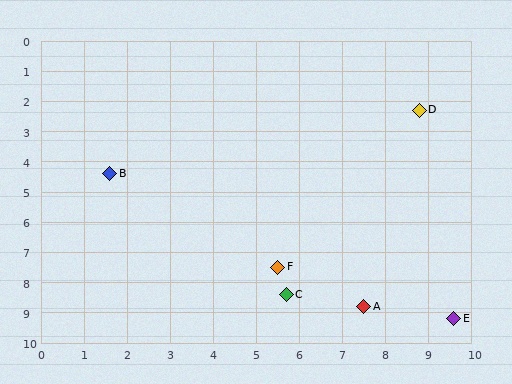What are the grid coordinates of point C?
Point C is at approximately (5.7, 8.4).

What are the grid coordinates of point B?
Point B is at approximately (1.6, 4.4).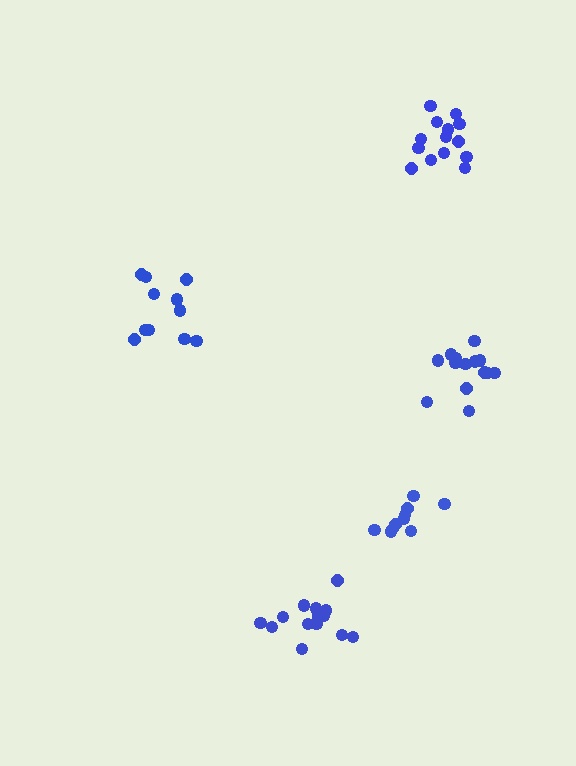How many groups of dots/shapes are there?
There are 5 groups.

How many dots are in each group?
Group 1: 15 dots, Group 2: 14 dots, Group 3: 11 dots, Group 4: 14 dots, Group 5: 10 dots (64 total).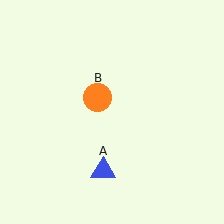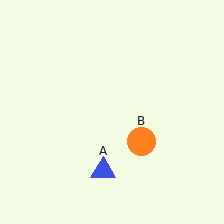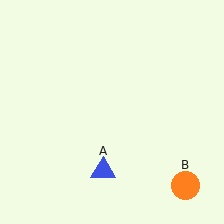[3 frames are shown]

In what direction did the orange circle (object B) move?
The orange circle (object B) moved down and to the right.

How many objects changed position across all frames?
1 object changed position: orange circle (object B).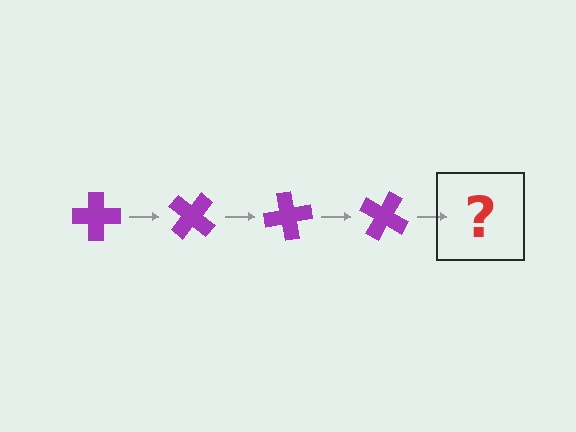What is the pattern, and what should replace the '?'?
The pattern is that the cross rotates 40 degrees each step. The '?' should be a purple cross rotated 160 degrees.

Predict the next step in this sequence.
The next step is a purple cross rotated 160 degrees.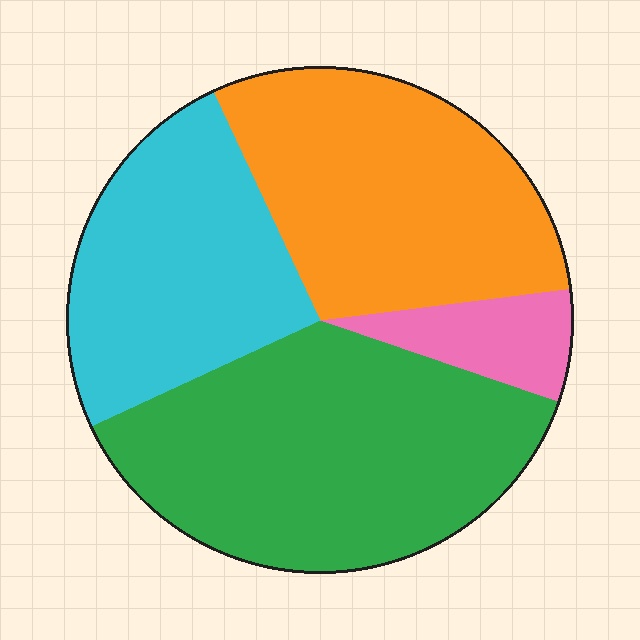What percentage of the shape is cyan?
Cyan covers 25% of the shape.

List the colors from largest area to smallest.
From largest to smallest: green, orange, cyan, pink.